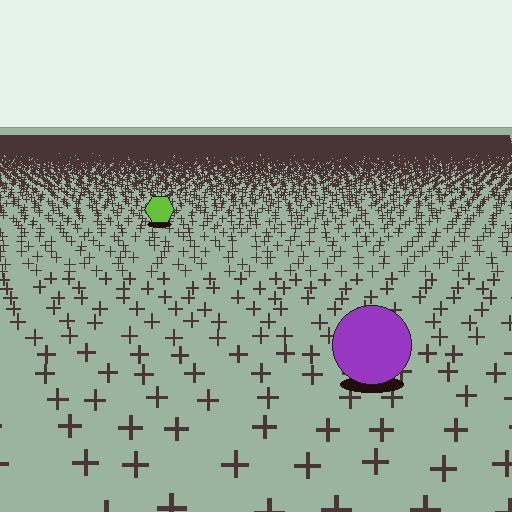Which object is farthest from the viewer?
The lime hexagon is farthest from the viewer. It appears smaller and the ground texture around it is denser.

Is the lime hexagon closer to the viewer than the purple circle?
No. The purple circle is closer — you can tell from the texture gradient: the ground texture is coarser near it.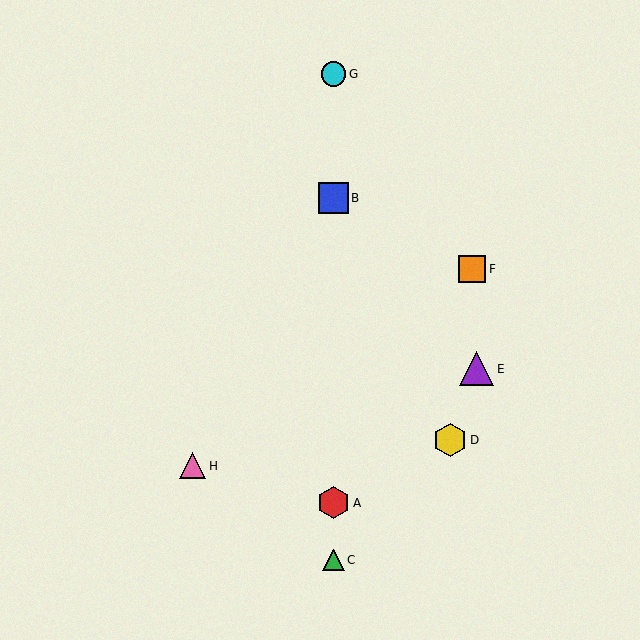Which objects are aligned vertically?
Objects A, B, C, G are aligned vertically.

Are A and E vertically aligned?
No, A is at x≈333 and E is at x≈477.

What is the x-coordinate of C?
Object C is at x≈333.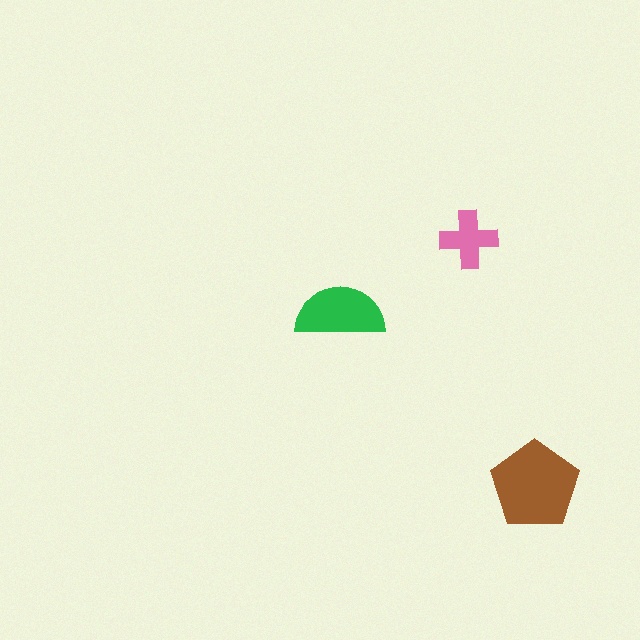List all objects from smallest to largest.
The pink cross, the green semicircle, the brown pentagon.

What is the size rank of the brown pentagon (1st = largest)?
1st.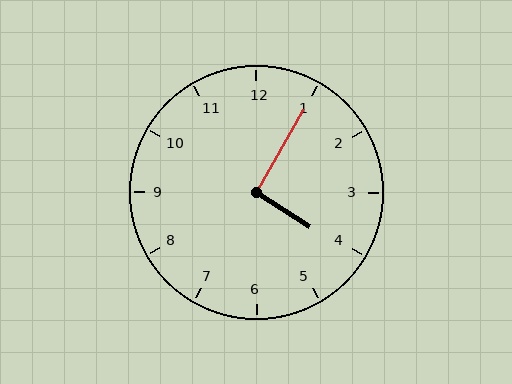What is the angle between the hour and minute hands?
Approximately 92 degrees.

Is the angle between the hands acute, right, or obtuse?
It is right.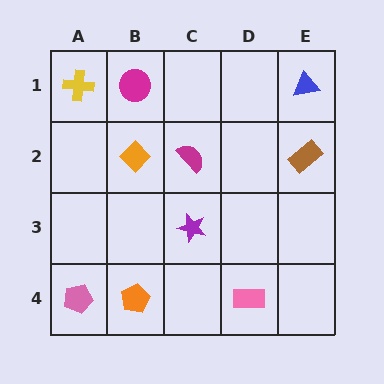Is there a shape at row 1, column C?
No, that cell is empty.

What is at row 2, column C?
A magenta semicircle.